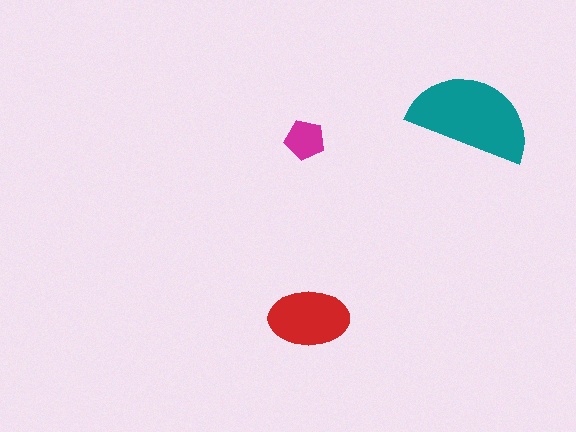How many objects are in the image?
There are 3 objects in the image.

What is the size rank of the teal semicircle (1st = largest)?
1st.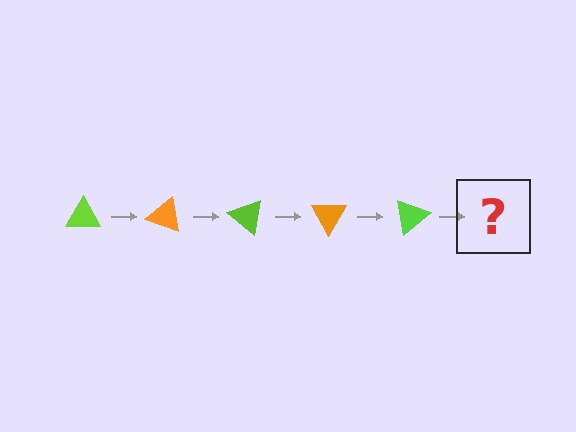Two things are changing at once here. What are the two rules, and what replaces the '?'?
The two rules are that it rotates 20 degrees each step and the color cycles through lime and orange. The '?' should be an orange triangle, rotated 100 degrees from the start.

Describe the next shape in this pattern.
It should be an orange triangle, rotated 100 degrees from the start.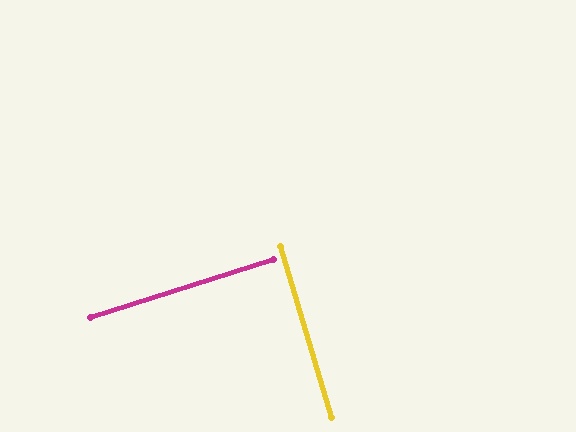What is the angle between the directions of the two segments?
Approximately 89 degrees.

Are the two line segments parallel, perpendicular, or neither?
Perpendicular — they meet at approximately 89°.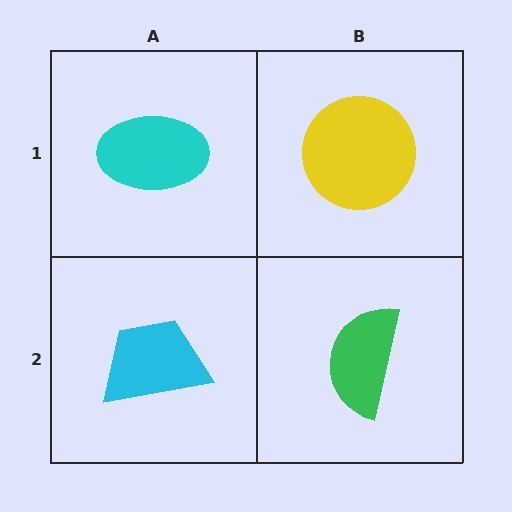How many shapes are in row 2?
2 shapes.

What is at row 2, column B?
A green semicircle.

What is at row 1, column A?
A cyan ellipse.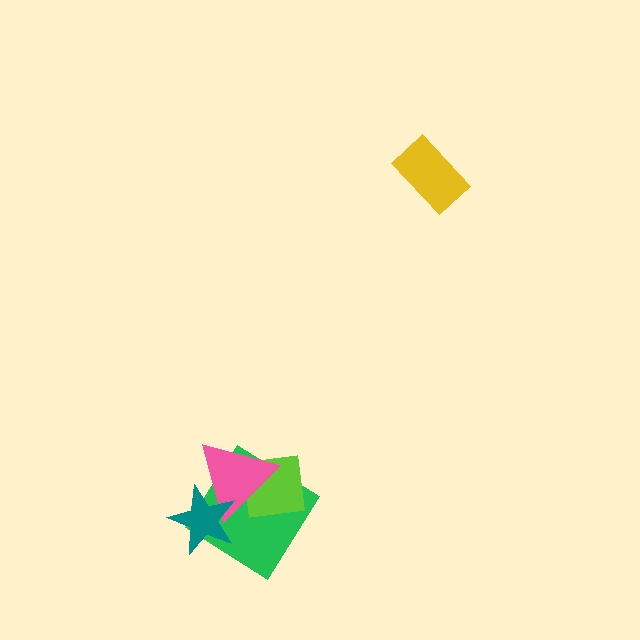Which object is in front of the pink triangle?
The teal star is in front of the pink triangle.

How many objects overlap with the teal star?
2 objects overlap with the teal star.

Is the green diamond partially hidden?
Yes, it is partially covered by another shape.